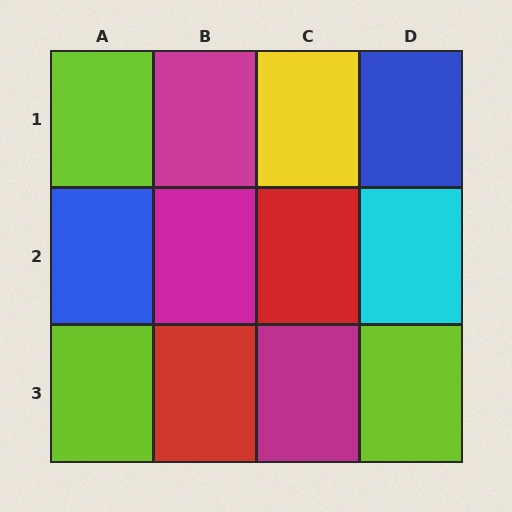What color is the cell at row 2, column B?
Magenta.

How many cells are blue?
2 cells are blue.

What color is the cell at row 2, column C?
Red.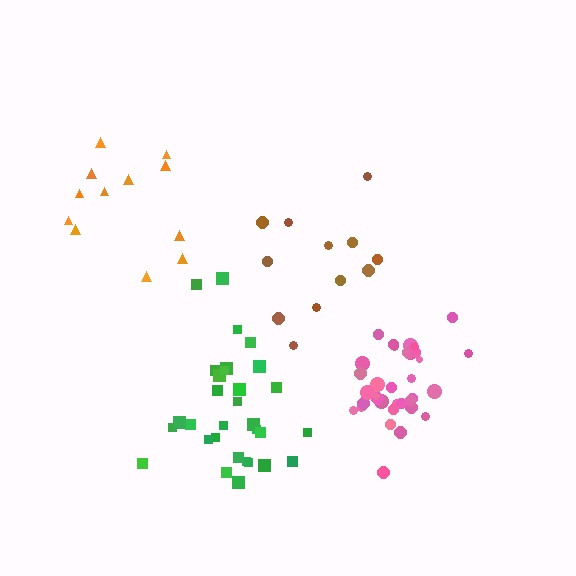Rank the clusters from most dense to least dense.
pink, green, orange, brown.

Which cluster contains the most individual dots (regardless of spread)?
Pink (34).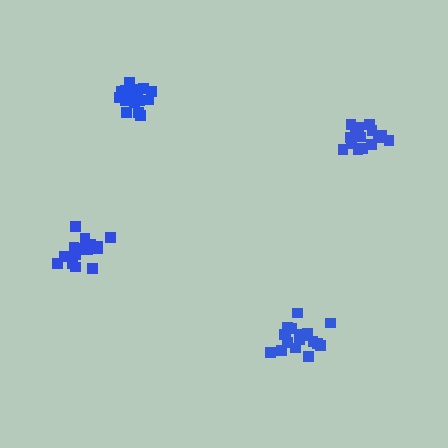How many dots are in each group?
Group 1: 16 dots, Group 2: 19 dots, Group 3: 17 dots, Group 4: 19 dots (71 total).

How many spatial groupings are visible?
There are 4 spatial groupings.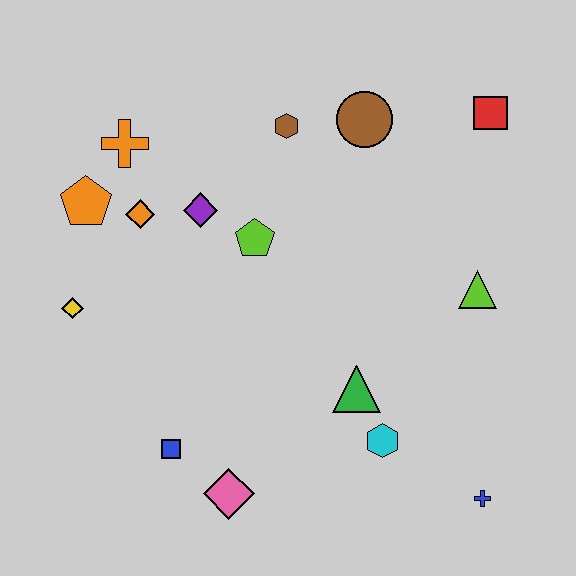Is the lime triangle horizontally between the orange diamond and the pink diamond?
No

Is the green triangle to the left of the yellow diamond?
No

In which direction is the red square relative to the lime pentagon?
The red square is to the right of the lime pentagon.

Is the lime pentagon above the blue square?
Yes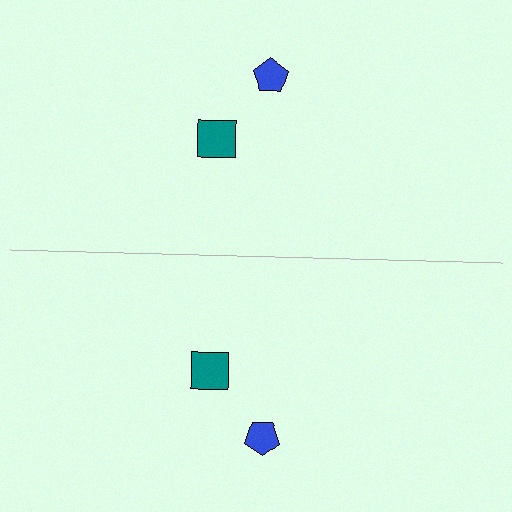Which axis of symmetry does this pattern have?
The pattern has a horizontal axis of symmetry running through the center of the image.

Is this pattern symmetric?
Yes, this pattern has bilateral (reflection) symmetry.